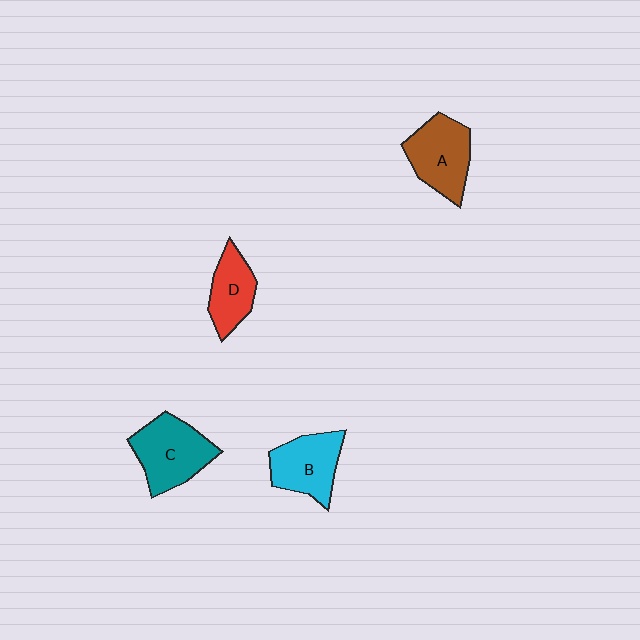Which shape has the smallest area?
Shape D (red).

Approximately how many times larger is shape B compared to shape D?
Approximately 1.3 times.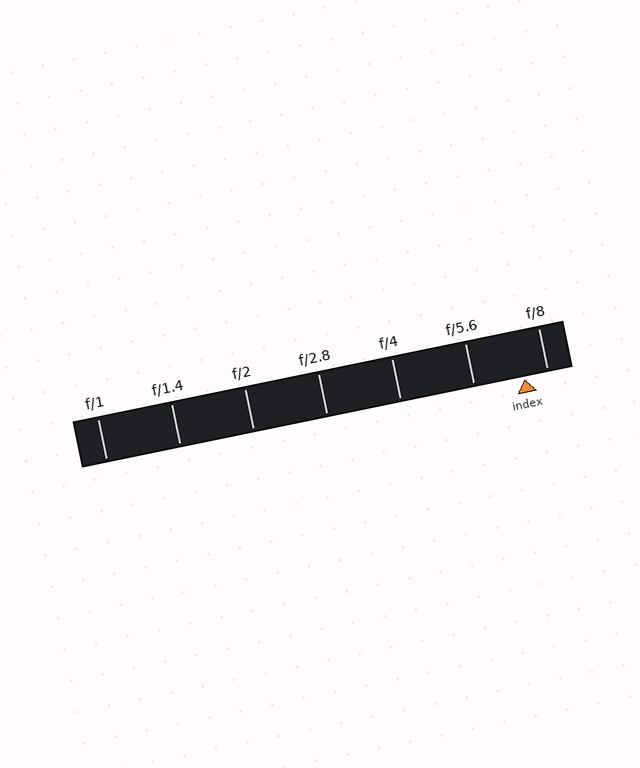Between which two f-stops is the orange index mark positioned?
The index mark is between f/5.6 and f/8.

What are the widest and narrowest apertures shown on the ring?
The widest aperture shown is f/1 and the narrowest is f/8.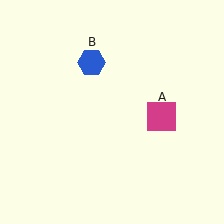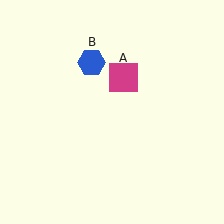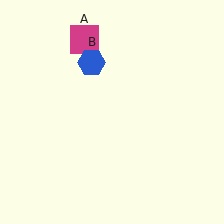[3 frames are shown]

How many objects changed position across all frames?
1 object changed position: magenta square (object A).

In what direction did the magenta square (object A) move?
The magenta square (object A) moved up and to the left.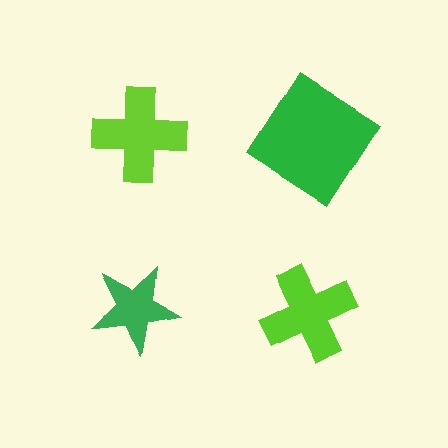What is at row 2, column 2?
A lime cross.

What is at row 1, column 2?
A green diamond.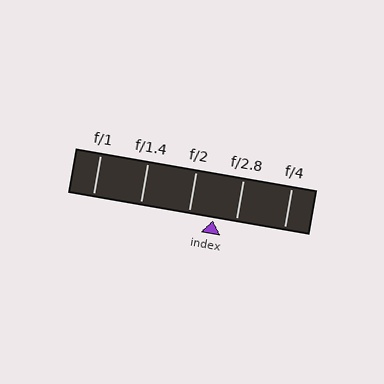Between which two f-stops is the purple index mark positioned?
The index mark is between f/2 and f/2.8.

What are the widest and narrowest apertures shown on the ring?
The widest aperture shown is f/1 and the narrowest is f/4.